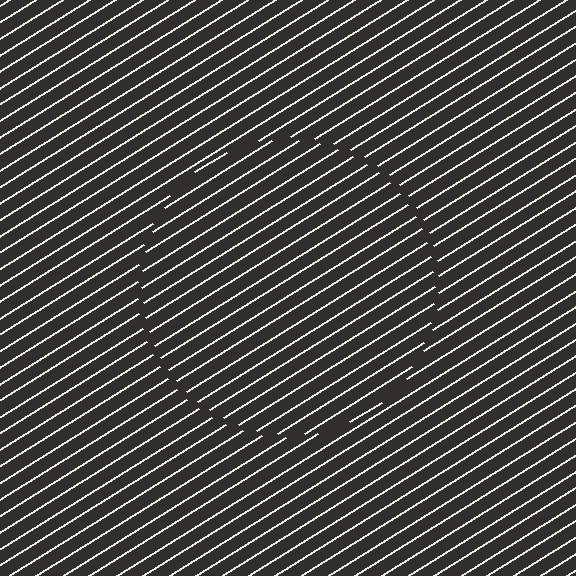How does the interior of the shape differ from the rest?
The interior of the shape contains the same grating, shifted by half a period — the contour is defined by the phase discontinuity where line-ends from the inner and outer gratings abut.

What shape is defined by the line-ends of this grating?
An illusory circle. The interior of the shape contains the same grating, shifted by half a period — the contour is defined by the phase discontinuity where line-ends from the inner and outer gratings abut.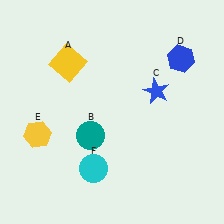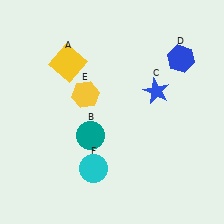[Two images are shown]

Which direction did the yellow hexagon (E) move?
The yellow hexagon (E) moved right.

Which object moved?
The yellow hexagon (E) moved right.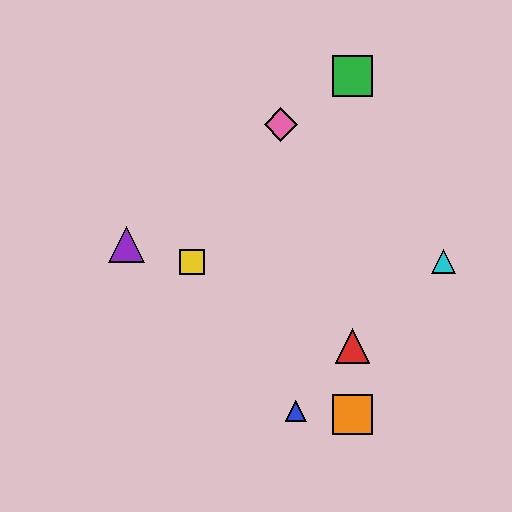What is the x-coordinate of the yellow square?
The yellow square is at x≈192.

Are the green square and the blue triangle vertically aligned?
No, the green square is at x≈352 and the blue triangle is at x≈296.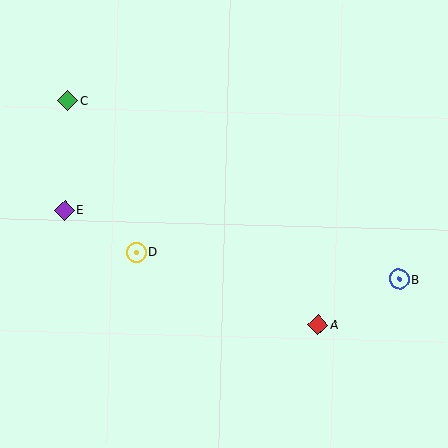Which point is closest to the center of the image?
Point D at (137, 252) is closest to the center.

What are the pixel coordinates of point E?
Point E is at (65, 210).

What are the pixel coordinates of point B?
Point B is at (399, 279).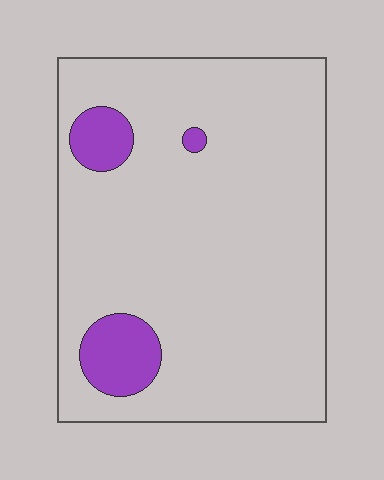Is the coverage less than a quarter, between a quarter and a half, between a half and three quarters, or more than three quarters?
Less than a quarter.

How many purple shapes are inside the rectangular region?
3.